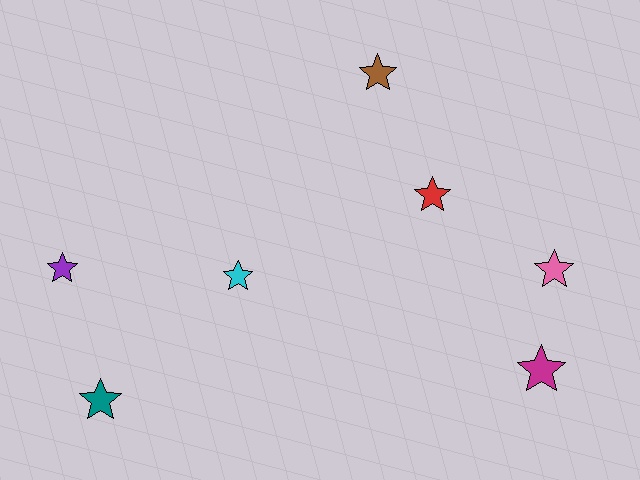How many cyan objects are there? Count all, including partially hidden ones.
There is 1 cyan object.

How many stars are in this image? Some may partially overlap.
There are 7 stars.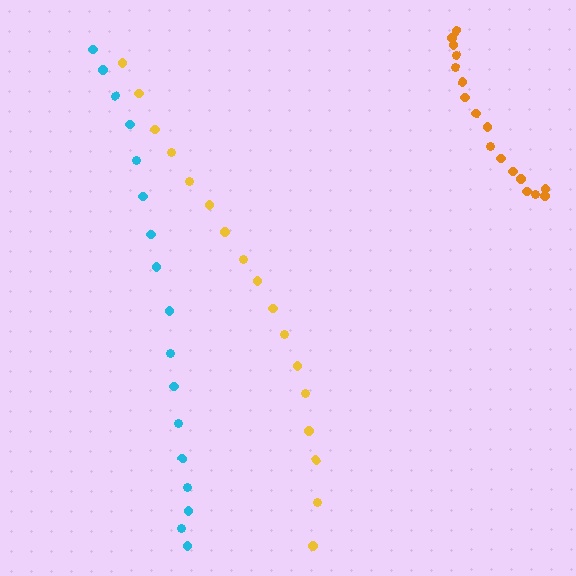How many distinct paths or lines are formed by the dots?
There are 3 distinct paths.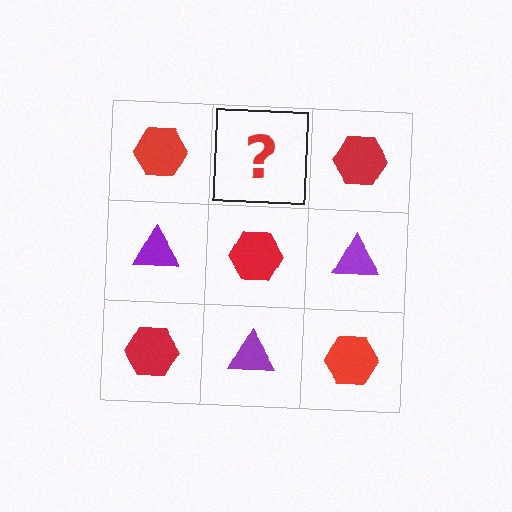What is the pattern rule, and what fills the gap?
The rule is that it alternates red hexagon and purple triangle in a checkerboard pattern. The gap should be filled with a purple triangle.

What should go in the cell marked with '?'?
The missing cell should contain a purple triangle.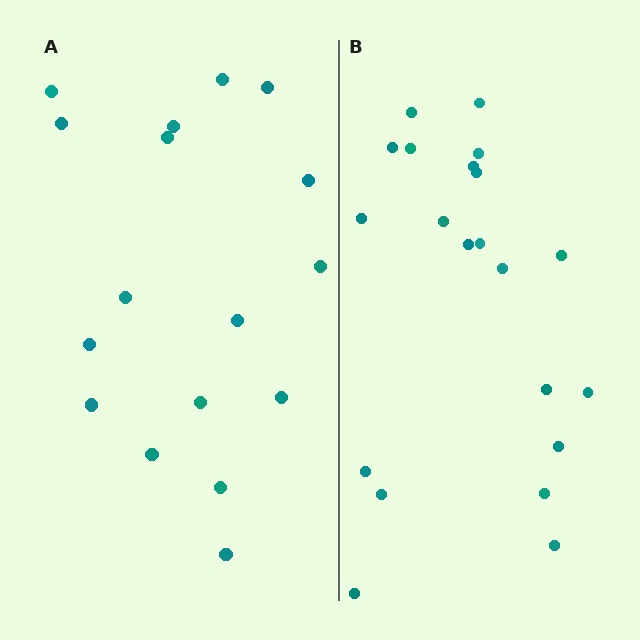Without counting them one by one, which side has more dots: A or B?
Region B (the right region) has more dots.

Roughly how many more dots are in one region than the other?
Region B has about 4 more dots than region A.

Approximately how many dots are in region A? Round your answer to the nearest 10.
About 20 dots. (The exact count is 17, which rounds to 20.)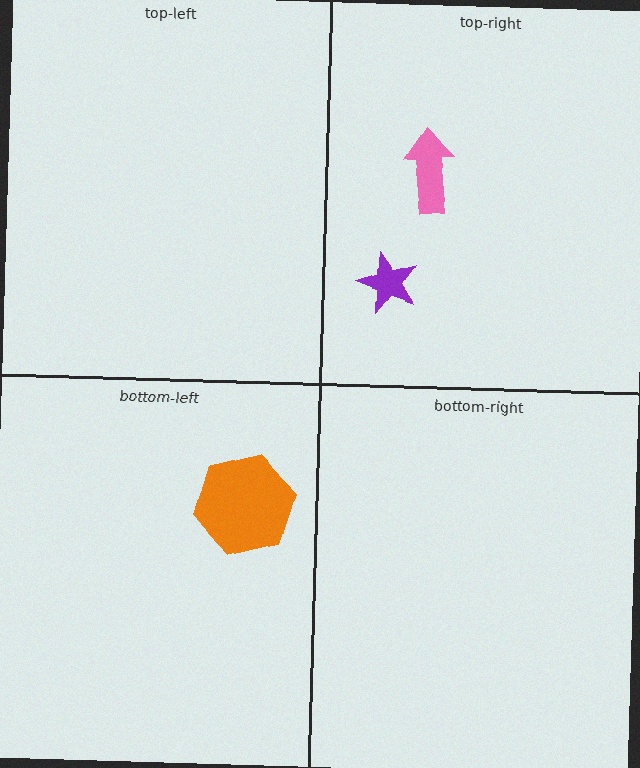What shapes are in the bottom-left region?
The orange hexagon.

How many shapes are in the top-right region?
2.